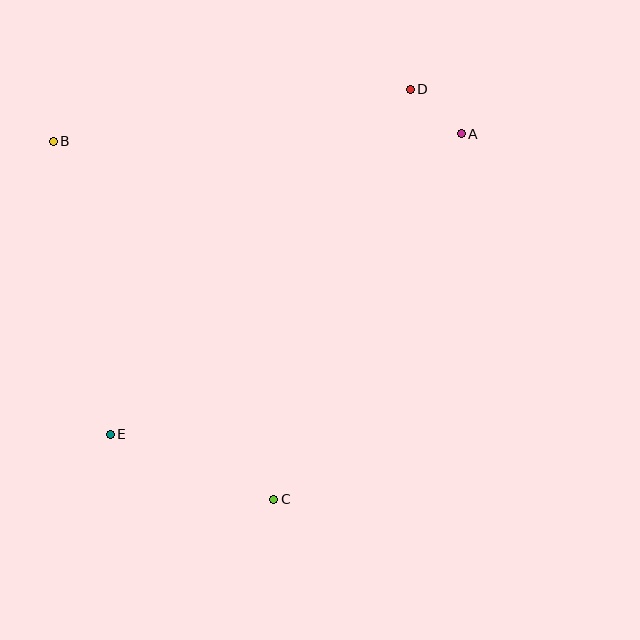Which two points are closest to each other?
Points A and D are closest to each other.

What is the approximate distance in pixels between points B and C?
The distance between B and C is approximately 421 pixels.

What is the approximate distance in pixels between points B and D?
The distance between B and D is approximately 361 pixels.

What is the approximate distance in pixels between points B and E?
The distance between B and E is approximately 299 pixels.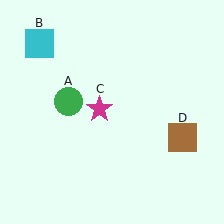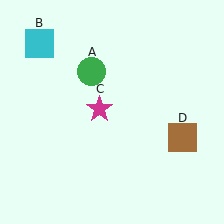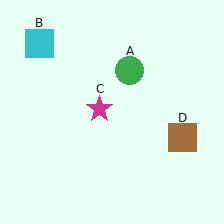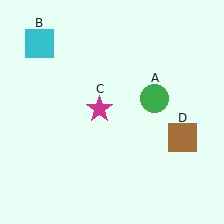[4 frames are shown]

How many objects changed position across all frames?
1 object changed position: green circle (object A).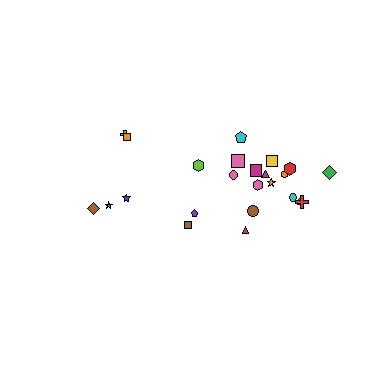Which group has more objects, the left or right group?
The right group.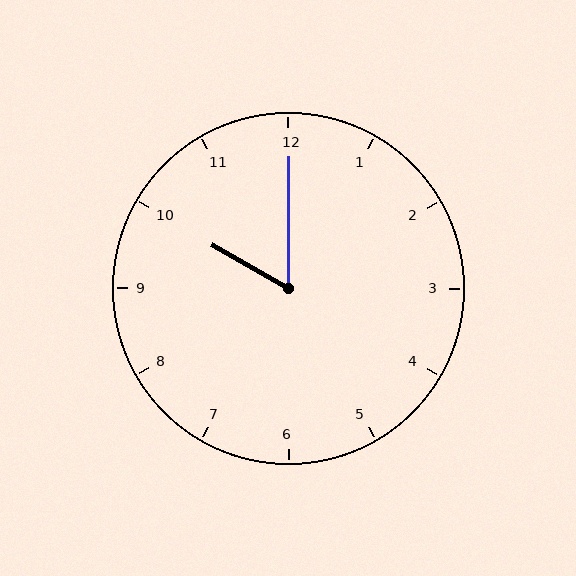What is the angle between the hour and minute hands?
Approximately 60 degrees.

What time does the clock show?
10:00.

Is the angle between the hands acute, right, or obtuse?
It is acute.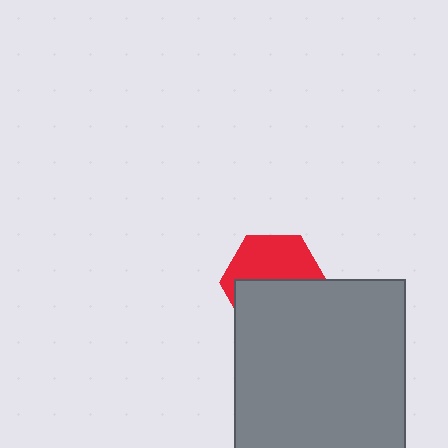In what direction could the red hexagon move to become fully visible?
The red hexagon could move up. That would shift it out from behind the gray square entirely.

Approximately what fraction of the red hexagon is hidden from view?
Roughly 51% of the red hexagon is hidden behind the gray square.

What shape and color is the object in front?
The object in front is a gray square.